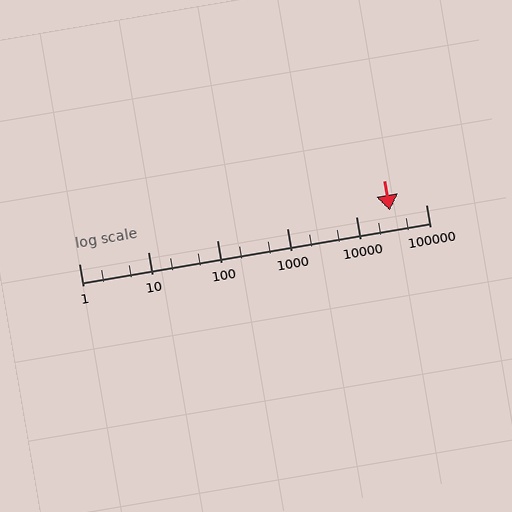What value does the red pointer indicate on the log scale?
The pointer indicates approximately 30000.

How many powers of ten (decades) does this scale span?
The scale spans 5 decades, from 1 to 100000.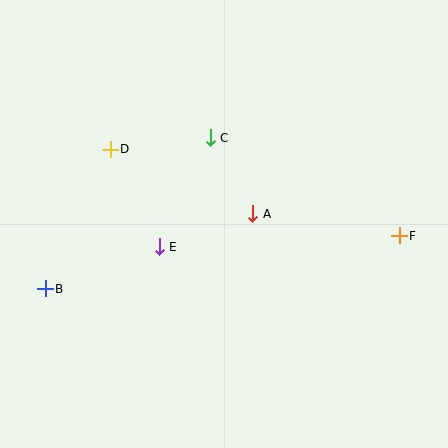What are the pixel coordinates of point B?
Point B is at (45, 289).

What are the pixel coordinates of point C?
Point C is at (210, 138).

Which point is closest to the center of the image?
Point A at (253, 214) is closest to the center.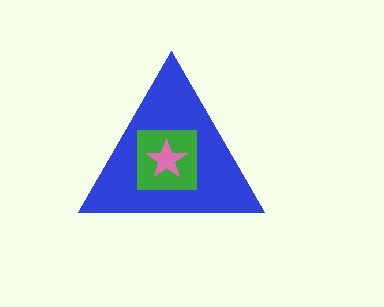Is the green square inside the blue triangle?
Yes.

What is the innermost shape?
The pink star.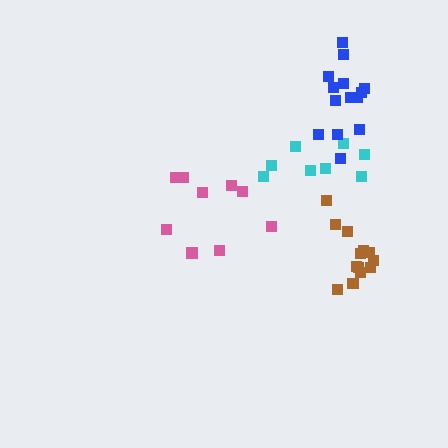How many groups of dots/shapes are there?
There are 4 groups.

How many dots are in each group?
Group 1: 13 dots, Group 2: 9 dots, Group 3: 8 dots, Group 4: 14 dots (44 total).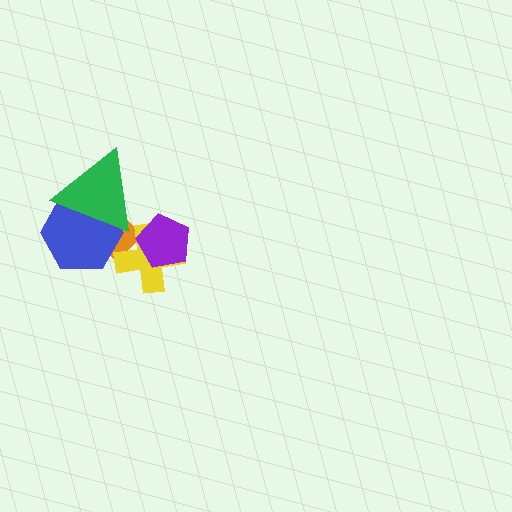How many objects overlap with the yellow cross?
2 objects overlap with the yellow cross.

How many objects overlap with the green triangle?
2 objects overlap with the green triangle.